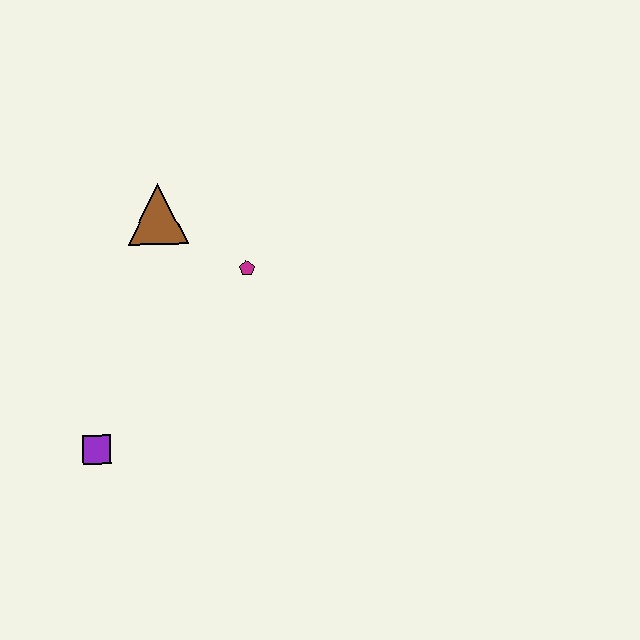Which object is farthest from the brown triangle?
The purple square is farthest from the brown triangle.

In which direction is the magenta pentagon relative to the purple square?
The magenta pentagon is above the purple square.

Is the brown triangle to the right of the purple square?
Yes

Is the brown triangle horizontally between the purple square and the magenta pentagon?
Yes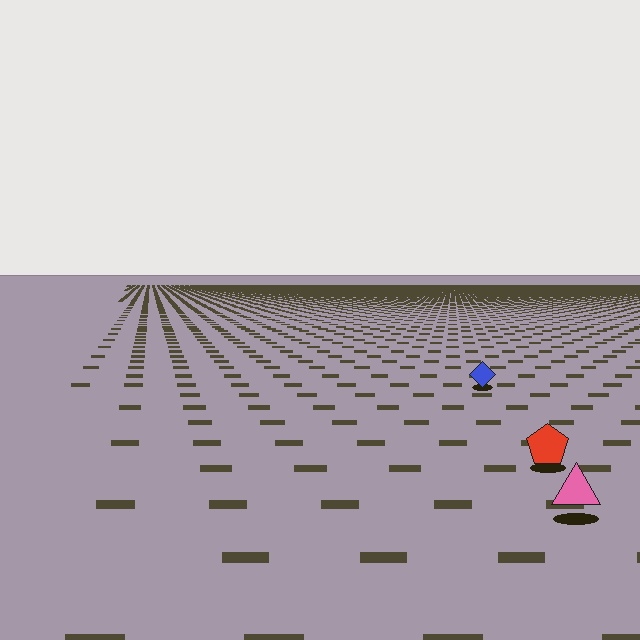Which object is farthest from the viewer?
The blue diamond is farthest from the viewer. It appears smaller and the ground texture around it is denser.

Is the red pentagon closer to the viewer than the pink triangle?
No. The pink triangle is closer — you can tell from the texture gradient: the ground texture is coarser near it.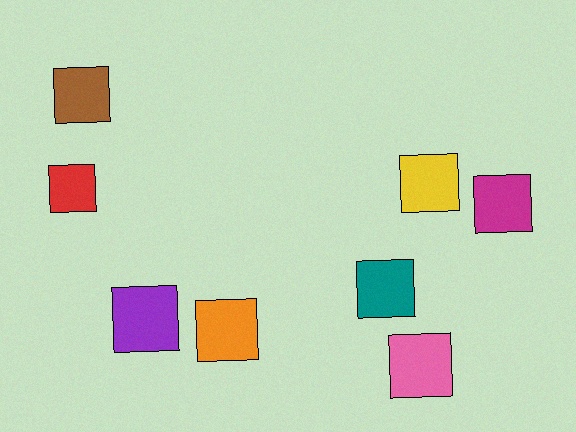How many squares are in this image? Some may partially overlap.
There are 8 squares.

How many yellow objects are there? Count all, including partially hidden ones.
There is 1 yellow object.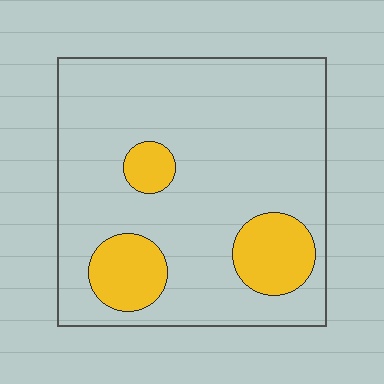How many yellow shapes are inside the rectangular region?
3.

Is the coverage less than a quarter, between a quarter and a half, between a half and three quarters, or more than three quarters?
Less than a quarter.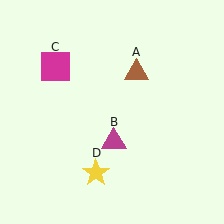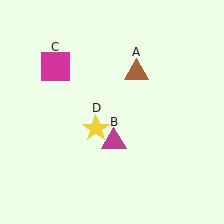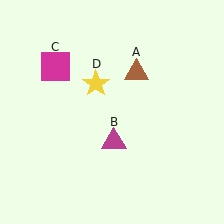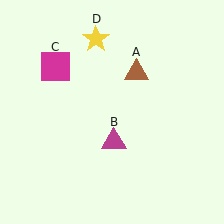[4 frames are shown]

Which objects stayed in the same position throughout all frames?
Brown triangle (object A) and magenta triangle (object B) and magenta square (object C) remained stationary.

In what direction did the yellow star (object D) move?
The yellow star (object D) moved up.